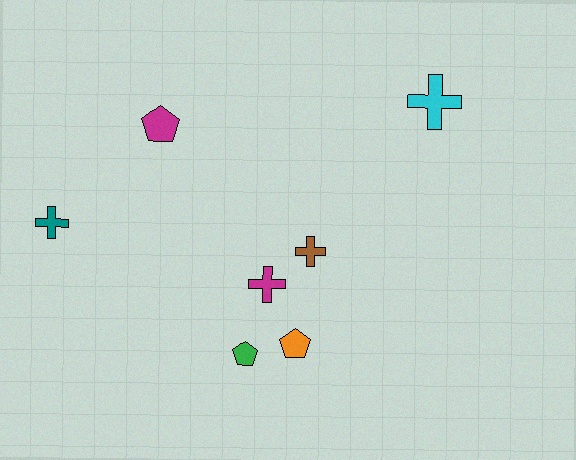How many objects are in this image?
There are 7 objects.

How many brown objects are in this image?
There is 1 brown object.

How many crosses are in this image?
There are 4 crosses.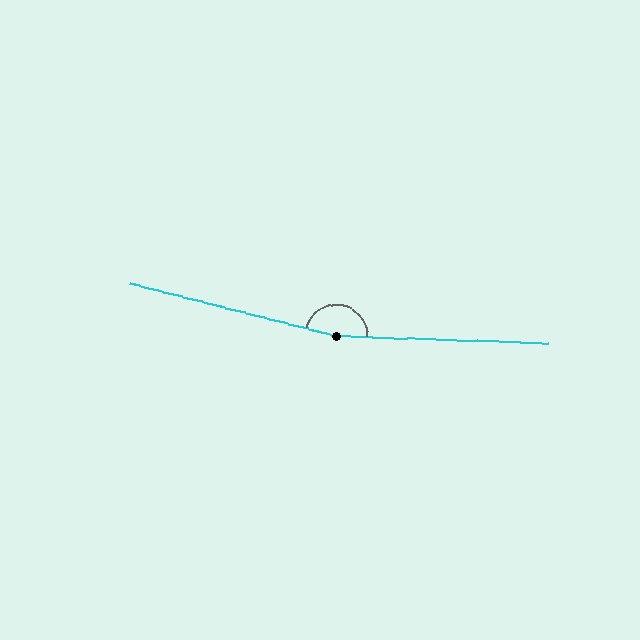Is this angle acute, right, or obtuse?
It is obtuse.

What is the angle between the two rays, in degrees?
Approximately 168 degrees.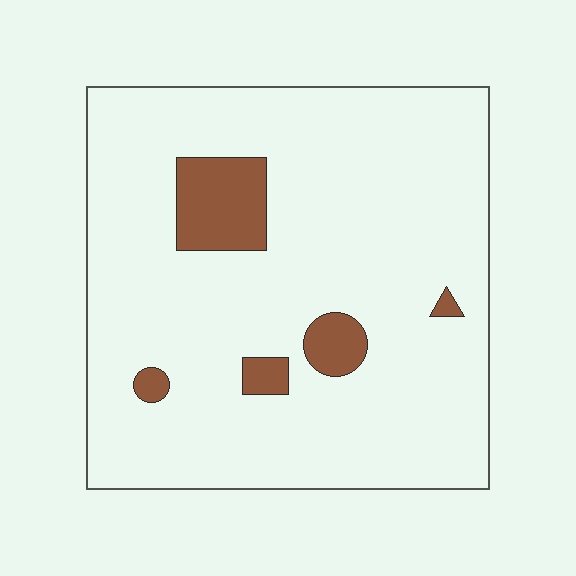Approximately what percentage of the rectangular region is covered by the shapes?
Approximately 10%.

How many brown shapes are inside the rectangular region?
5.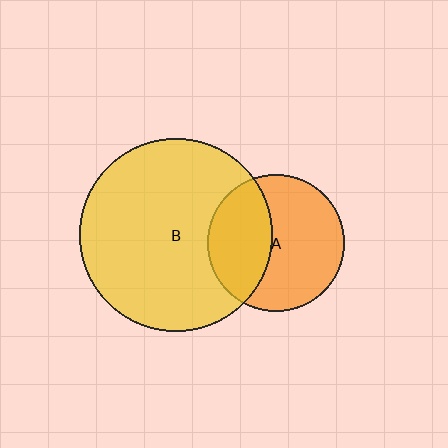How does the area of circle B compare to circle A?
Approximately 2.0 times.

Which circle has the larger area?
Circle B (yellow).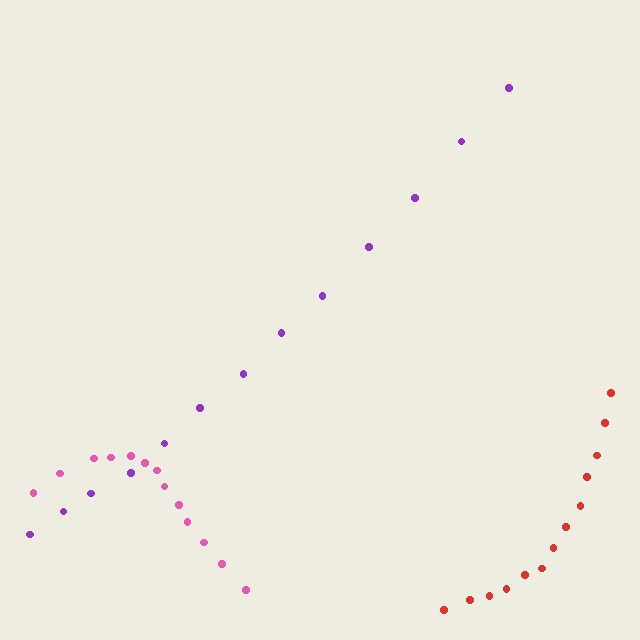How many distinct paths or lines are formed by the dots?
There are 3 distinct paths.